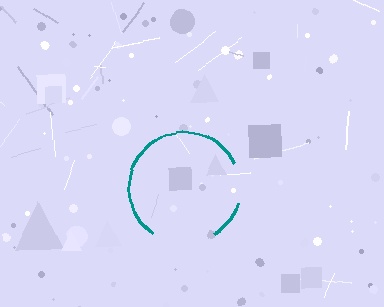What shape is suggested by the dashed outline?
The dashed outline suggests a circle.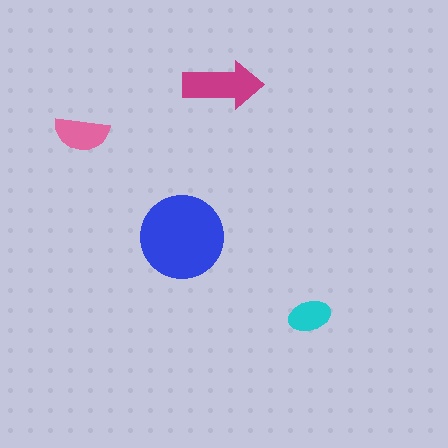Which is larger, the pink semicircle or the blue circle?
The blue circle.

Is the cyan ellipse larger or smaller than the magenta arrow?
Smaller.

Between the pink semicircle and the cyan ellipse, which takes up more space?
The pink semicircle.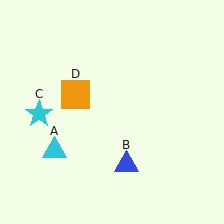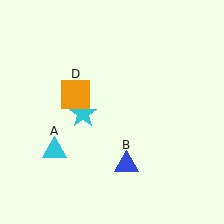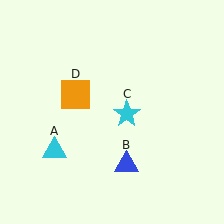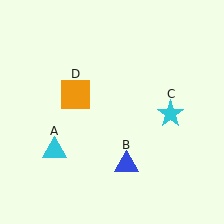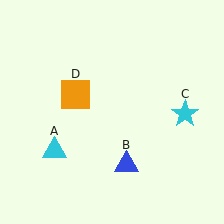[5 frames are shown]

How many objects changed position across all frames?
1 object changed position: cyan star (object C).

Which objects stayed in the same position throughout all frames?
Cyan triangle (object A) and blue triangle (object B) and orange square (object D) remained stationary.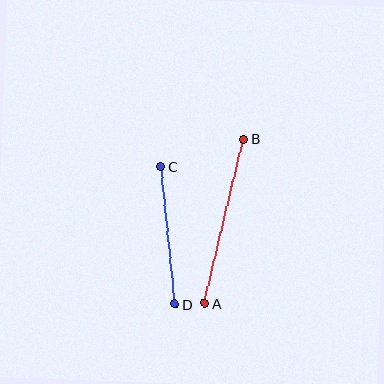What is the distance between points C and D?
The distance is approximately 138 pixels.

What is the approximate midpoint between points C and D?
The midpoint is at approximately (167, 235) pixels.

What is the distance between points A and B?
The distance is approximately 169 pixels.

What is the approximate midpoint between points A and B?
The midpoint is at approximately (224, 221) pixels.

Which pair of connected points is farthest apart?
Points A and B are farthest apart.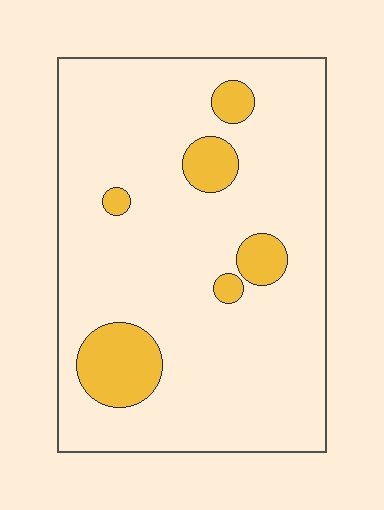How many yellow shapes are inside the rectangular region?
6.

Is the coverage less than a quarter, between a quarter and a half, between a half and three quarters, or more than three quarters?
Less than a quarter.